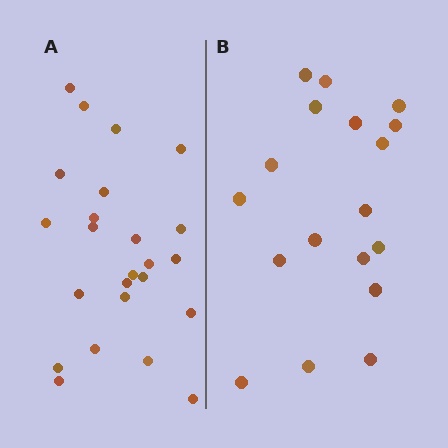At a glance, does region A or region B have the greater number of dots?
Region A (the left region) has more dots.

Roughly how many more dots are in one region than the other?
Region A has about 6 more dots than region B.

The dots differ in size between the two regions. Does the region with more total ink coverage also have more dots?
No. Region B has more total ink coverage because its dots are larger, but region A actually contains more individual dots. Total area can be misleading — the number of items is what matters here.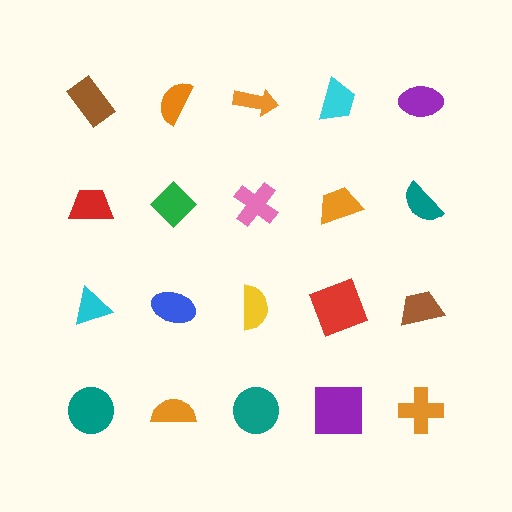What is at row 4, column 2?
An orange semicircle.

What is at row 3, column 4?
A red square.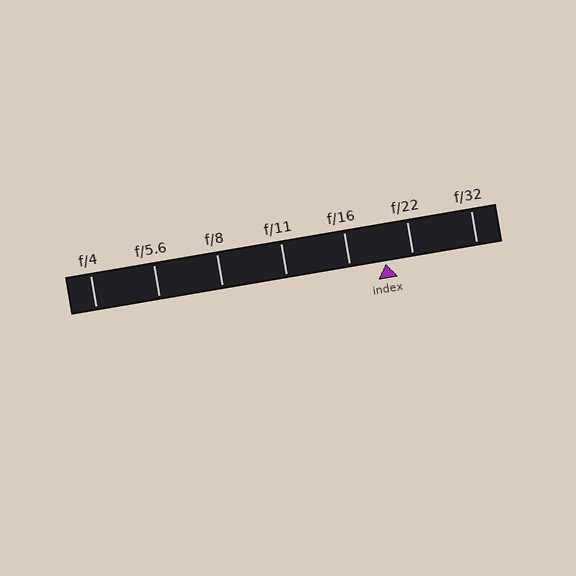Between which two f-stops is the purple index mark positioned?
The index mark is between f/16 and f/22.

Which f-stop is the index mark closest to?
The index mark is closest to f/22.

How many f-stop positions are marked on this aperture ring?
There are 7 f-stop positions marked.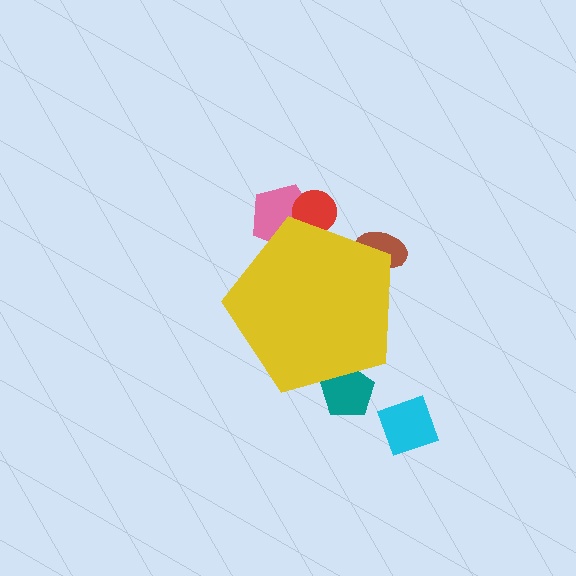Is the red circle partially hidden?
Yes, the red circle is partially hidden behind the yellow pentagon.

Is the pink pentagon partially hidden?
Yes, the pink pentagon is partially hidden behind the yellow pentagon.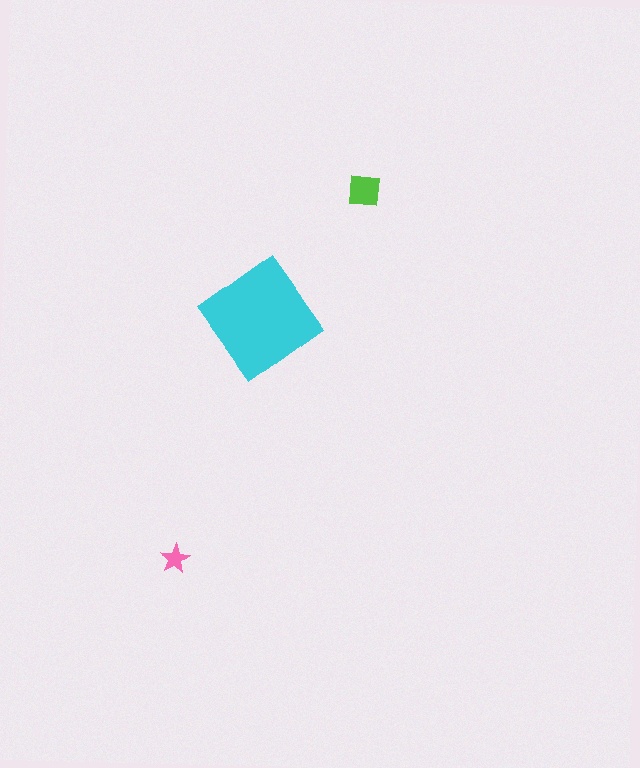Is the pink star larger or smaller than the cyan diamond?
Smaller.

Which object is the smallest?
The pink star.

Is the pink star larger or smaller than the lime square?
Smaller.